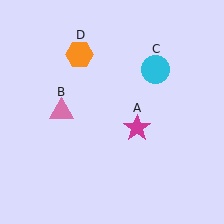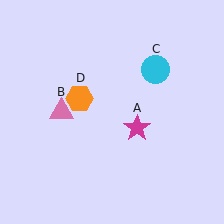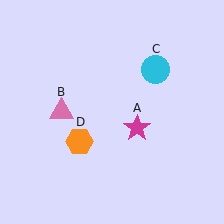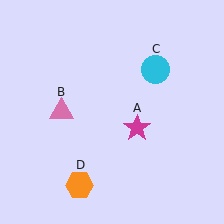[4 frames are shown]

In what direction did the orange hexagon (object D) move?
The orange hexagon (object D) moved down.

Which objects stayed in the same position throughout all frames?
Magenta star (object A) and pink triangle (object B) and cyan circle (object C) remained stationary.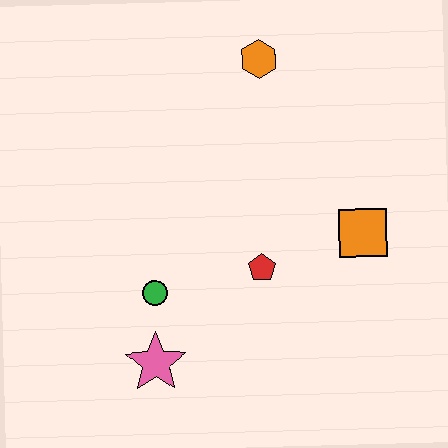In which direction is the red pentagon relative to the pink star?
The red pentagon is to the right of the pink star.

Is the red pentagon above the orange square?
No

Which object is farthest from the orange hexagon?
The pink star is farthest from the orange hexagon.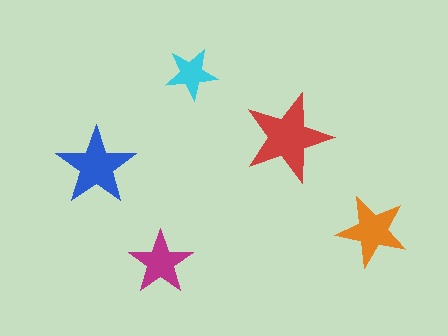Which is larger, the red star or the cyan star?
The red one.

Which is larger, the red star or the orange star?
The red one.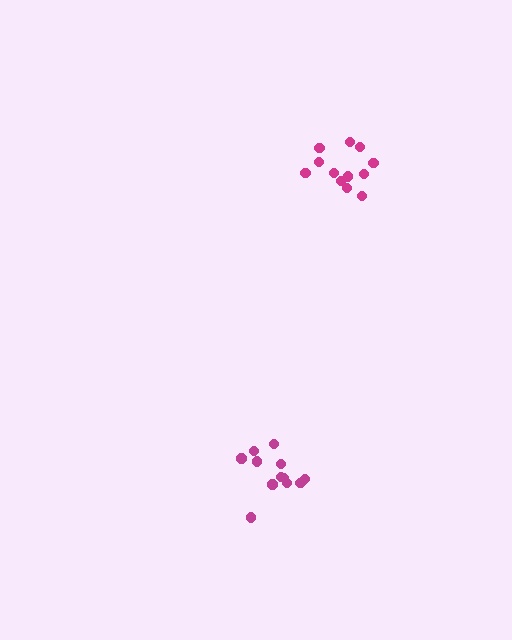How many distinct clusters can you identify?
There are 2 distinct clusters.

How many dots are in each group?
Group 1: 12 dots, Group 2: 12 dots (24 total).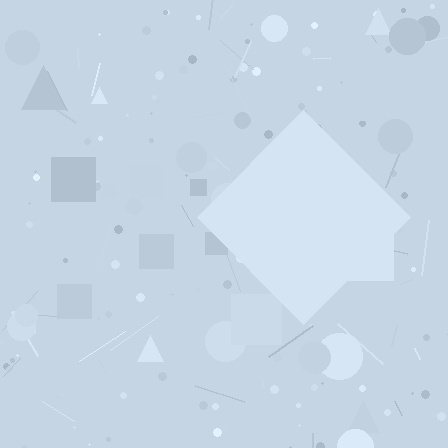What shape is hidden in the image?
A diamond is hidden in the image.